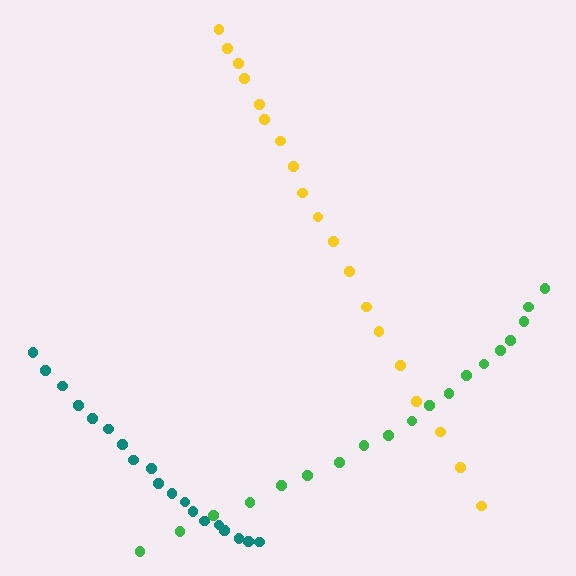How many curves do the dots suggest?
There are 3 distinct paths.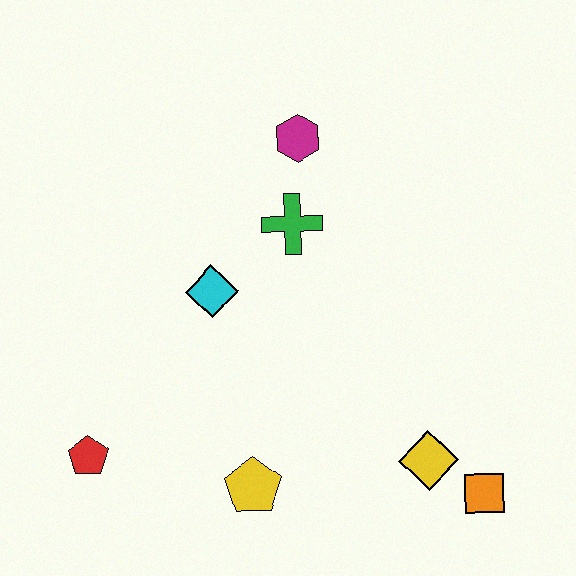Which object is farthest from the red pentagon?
The orange square is farthest from the red pentagon.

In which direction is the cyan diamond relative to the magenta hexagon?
The cyan diamond is below the magenta hexagon.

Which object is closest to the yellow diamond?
The orange square is closest to the yellow diamond.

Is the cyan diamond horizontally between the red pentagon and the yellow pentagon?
Yes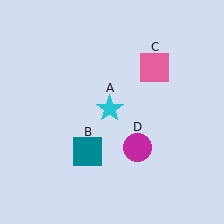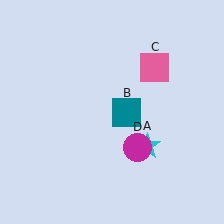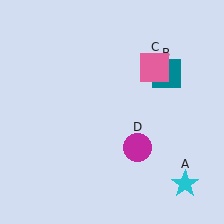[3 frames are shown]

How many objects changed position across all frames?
2 objects changed position: cyan star (object A), teal square (object B).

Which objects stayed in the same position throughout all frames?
Pink square (object C) and magenta circle (object D) remained stationary.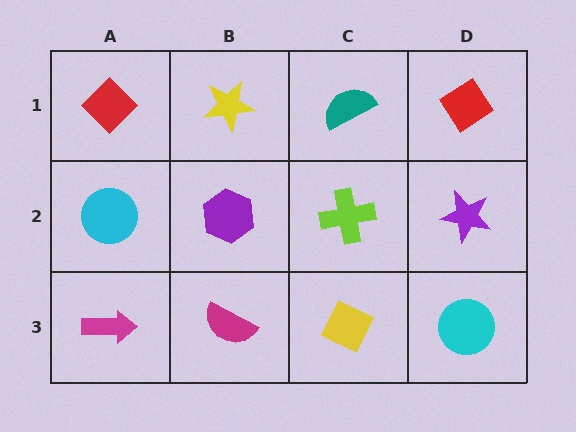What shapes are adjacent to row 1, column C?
A lime cross (row 2, column C), a yellow star (row 1, column B), a red diamond (row 1, column D).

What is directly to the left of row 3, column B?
A magenta arrow.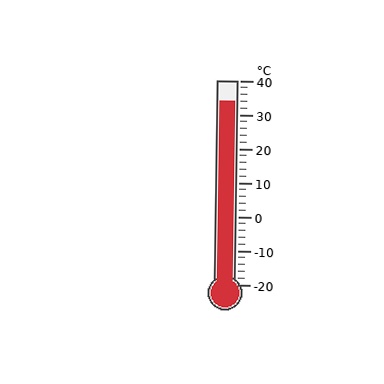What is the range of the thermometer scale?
The thermometer scale ranges from -20°C to 40°C.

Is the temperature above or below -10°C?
The temperature is above -10°C.